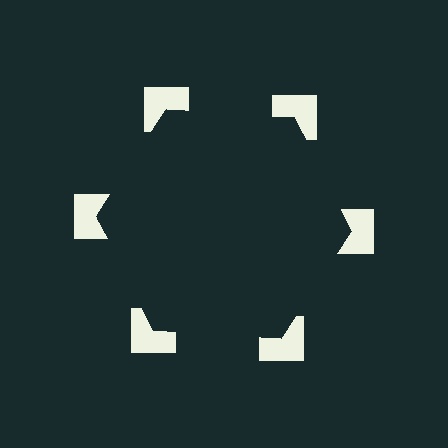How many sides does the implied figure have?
6 sides.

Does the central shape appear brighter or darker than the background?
It typically appears slightly darker than the background, even though no actual brightness change is drawn.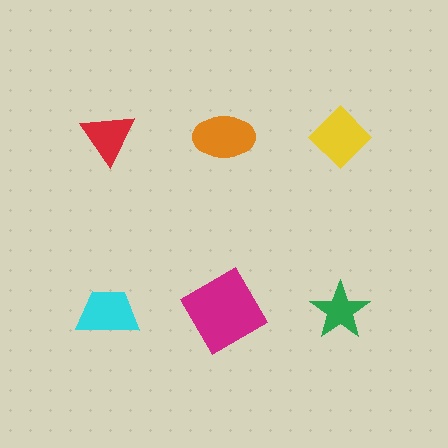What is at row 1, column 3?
A yellow diamond.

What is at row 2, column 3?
A green star.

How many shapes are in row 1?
3 shapes.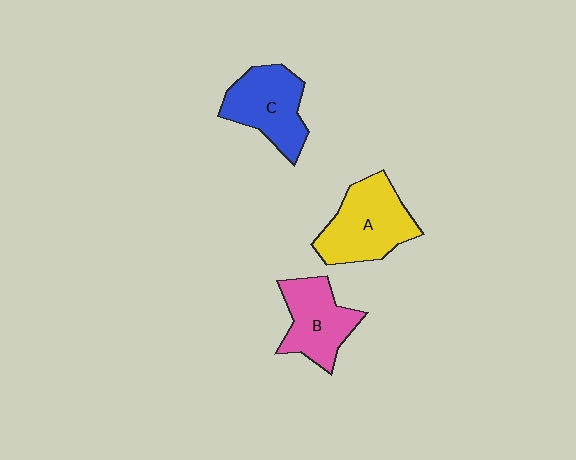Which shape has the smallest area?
Shape B (pink).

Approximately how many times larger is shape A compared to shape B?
Approximately 1.2 times.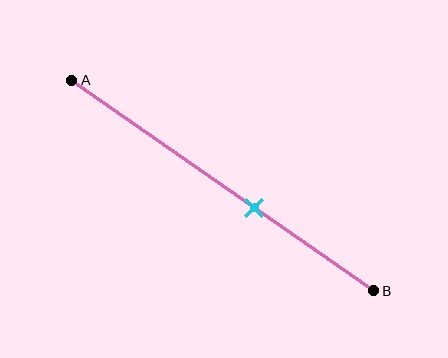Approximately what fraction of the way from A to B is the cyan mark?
The cyan mark is approximately 60% of the way from A to B.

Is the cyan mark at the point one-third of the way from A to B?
No, the mark is at about 60% from A, not at the 33% one-third point.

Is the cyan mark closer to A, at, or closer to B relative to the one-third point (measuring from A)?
The cyan mark is closer to point B than the one-third point of segment AB.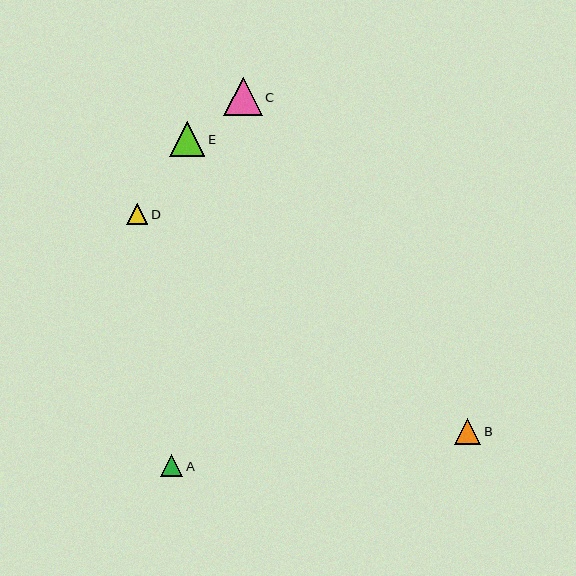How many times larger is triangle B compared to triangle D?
Triangle B is approximately 1.3 times the size of triangle D.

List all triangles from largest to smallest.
From largest to smallest: C, E, B, A, D.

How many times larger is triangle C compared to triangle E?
Triangle C is approximately 1.1 times the size of triangle E.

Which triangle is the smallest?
Triangle D is the smallest with a size of approximately 21 pixels.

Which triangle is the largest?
Triangle C is the largest with a size of approximately 39 pixels.